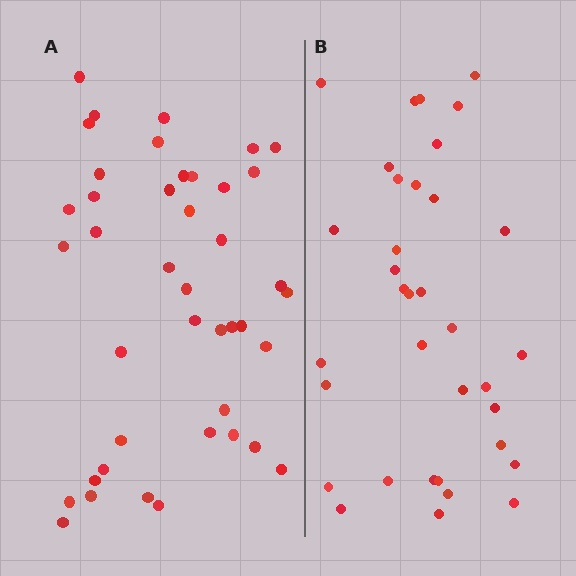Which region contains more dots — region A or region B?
Region A (the left region) has more dots.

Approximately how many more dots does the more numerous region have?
Region A has roughly 8 or so more dots than region B.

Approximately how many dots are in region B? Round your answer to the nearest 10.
About 40 dots. (The exact count is 35, which rounds to 40.)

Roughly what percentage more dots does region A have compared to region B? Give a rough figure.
About 20% more.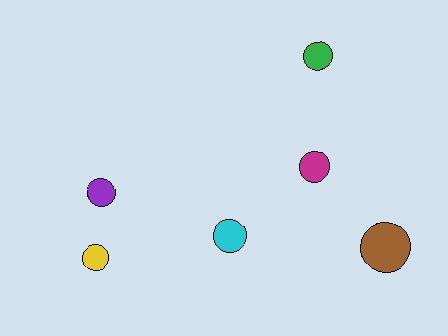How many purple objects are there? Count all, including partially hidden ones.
There is 1 purple object.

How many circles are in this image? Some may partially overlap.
There are 6 circles.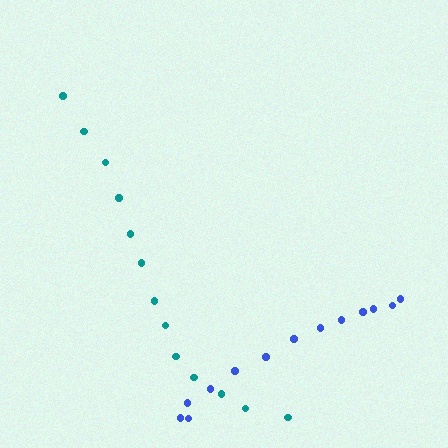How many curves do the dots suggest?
There are 2 distinct paths.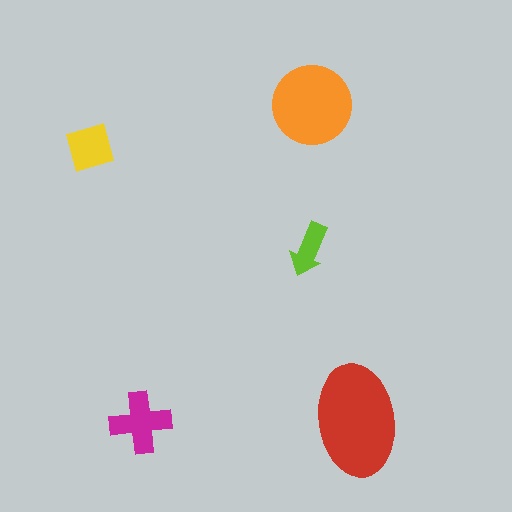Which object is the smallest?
The lime arrow.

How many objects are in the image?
There are 5 objects in the image.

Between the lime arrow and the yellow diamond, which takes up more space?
The yellow diamond.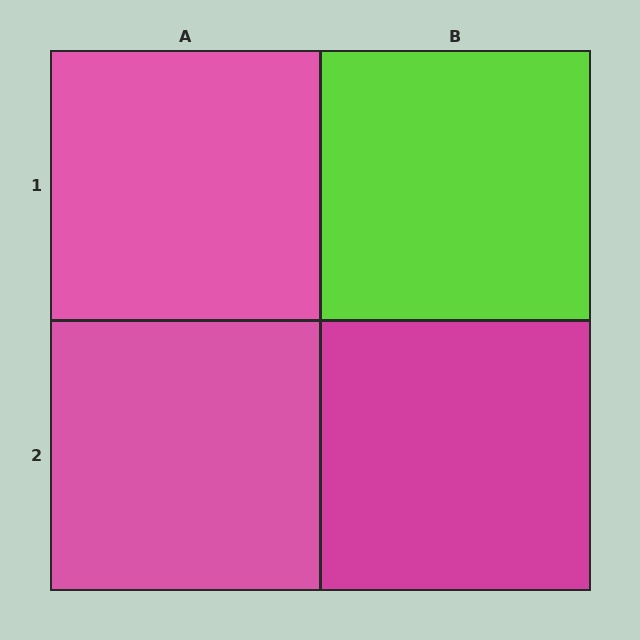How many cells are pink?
2 cells are pink.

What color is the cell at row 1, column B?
Lime.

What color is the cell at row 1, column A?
Pink.